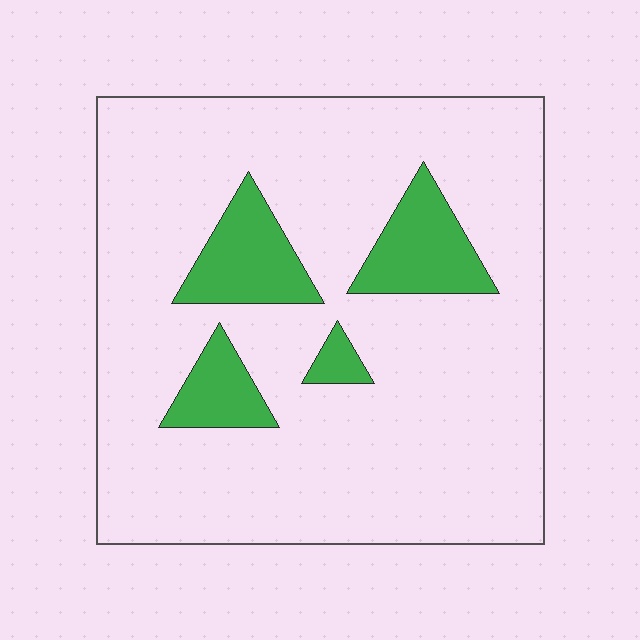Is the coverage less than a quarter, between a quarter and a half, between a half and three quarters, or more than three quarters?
Less than a quarter.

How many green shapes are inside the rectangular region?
4.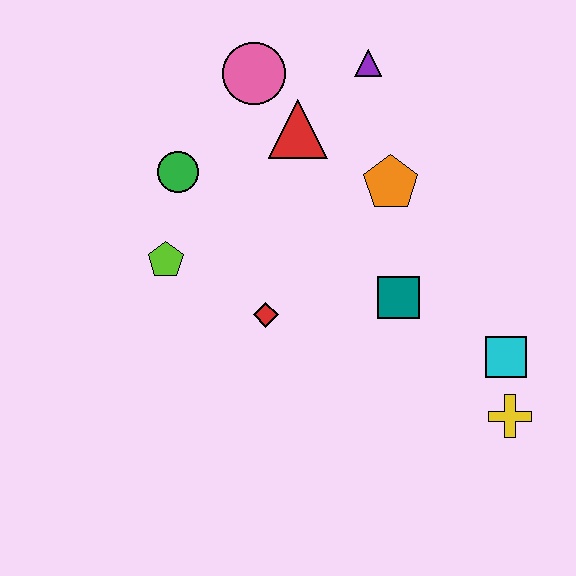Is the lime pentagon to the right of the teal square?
No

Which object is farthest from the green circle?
The yellow cross is farthest from the green circle.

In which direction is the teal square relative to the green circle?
The teal square is to the right of the green circle.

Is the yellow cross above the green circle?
No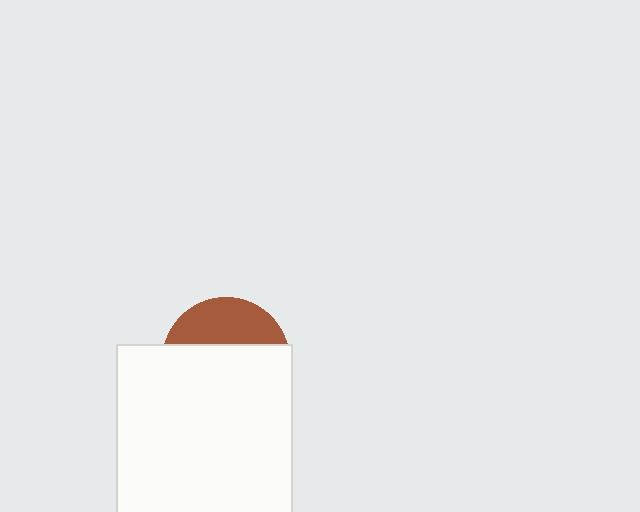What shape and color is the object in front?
The object in front is a white square.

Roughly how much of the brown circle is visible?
A small part of it is visible (roughly 33%).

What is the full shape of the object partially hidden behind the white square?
The partially hidden object is a brown circle.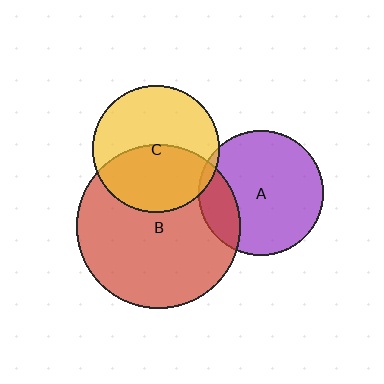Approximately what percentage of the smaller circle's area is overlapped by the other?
Approximately 5%.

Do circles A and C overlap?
Yes.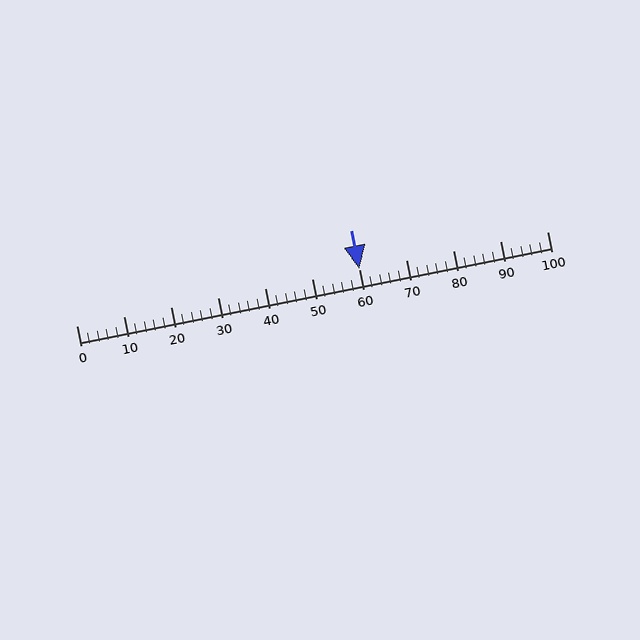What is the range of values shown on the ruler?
The ruler shows values from 0 to 100.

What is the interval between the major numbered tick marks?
The major tick marks are spaced 10 units apart.